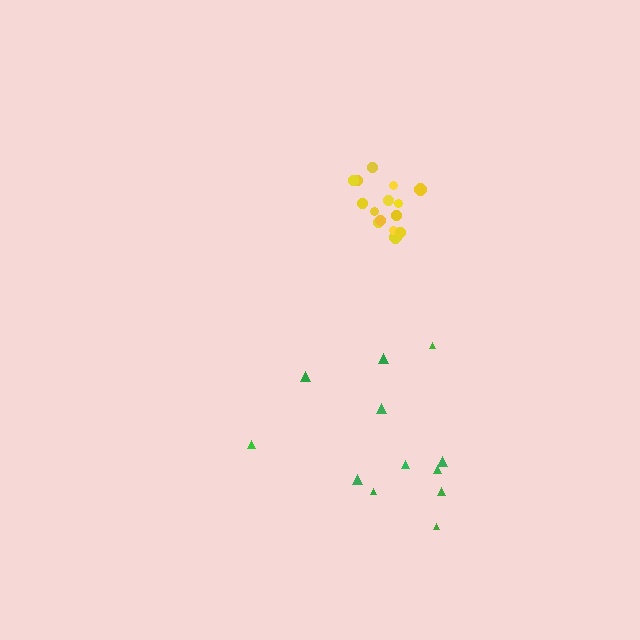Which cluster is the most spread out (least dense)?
Green.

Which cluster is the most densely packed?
Yellow.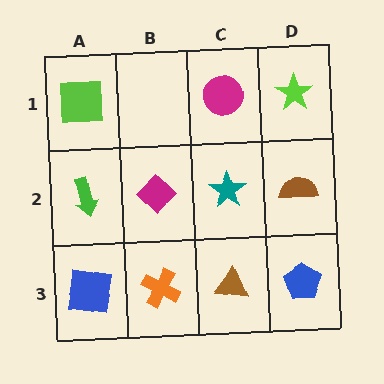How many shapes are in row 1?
3 shapes.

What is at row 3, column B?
An orange cross.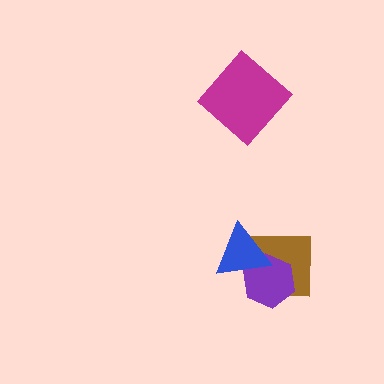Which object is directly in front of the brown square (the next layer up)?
The purple hexagon is directly in front of the brown square.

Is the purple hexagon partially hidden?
Yes, it is partially covered by another shape.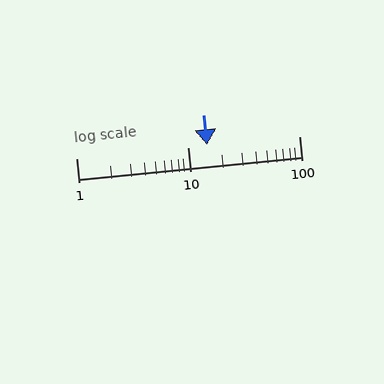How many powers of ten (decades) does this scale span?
The scale spans 2 decades, from 1 to 100.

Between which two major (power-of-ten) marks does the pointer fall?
The pointer is between 10 and 100.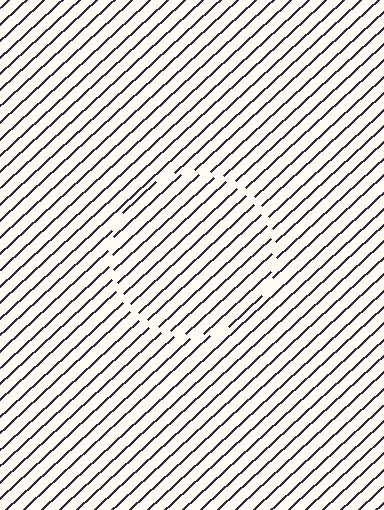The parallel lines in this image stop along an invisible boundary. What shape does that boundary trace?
An illusory circle. The interior of the shape contains the same grating, shifted by half a period — the contour is defined by the phase discontinuity where line-ends from the inner and outer gratings abut.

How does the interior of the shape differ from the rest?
The interior of the shape contains the same grating, shifted by half a period — the contour is defined by the phase discontinuity where line-ends from the inner and outer gratings abut.